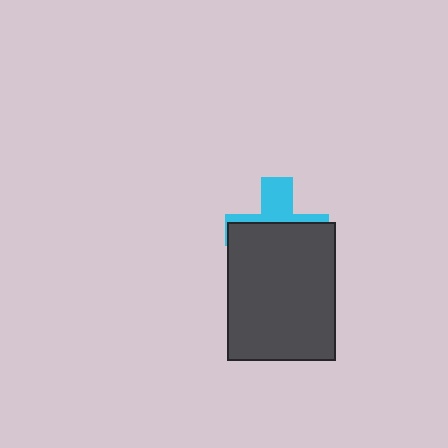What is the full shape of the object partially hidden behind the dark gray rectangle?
The partially hidden object is a cyan cross.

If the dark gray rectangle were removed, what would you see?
You would see the complete cyan cross.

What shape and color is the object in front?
The object in front is a dark gray rectangle.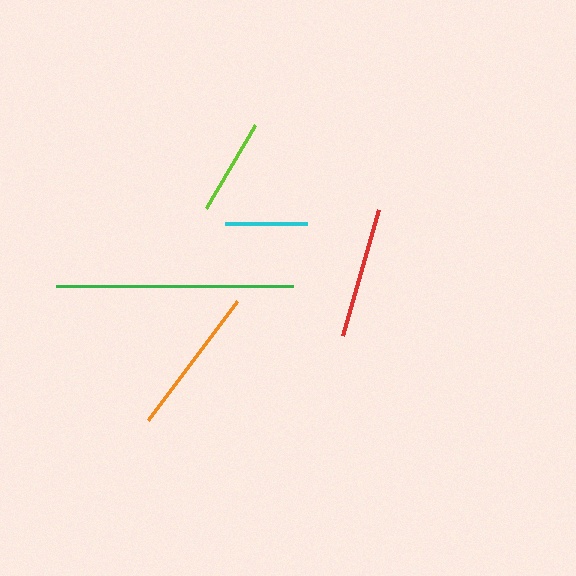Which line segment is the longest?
The green line is the longest at approximately 237 pixels.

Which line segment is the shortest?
The cyan line is the shortest at approximately 82 pixels.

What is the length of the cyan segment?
The cyan segment is approximately 82 pixels long.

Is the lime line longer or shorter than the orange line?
The orange line is longer than the lime line.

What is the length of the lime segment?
The lime segment is approximately 96 pixels long.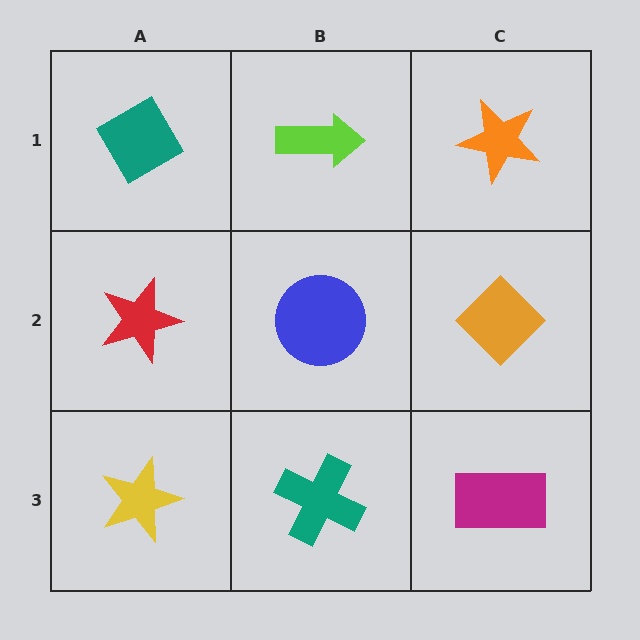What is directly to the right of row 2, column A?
A blue circle.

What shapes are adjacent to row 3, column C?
An orange diamond (row 2, column C), a teal cross (row 3, column B).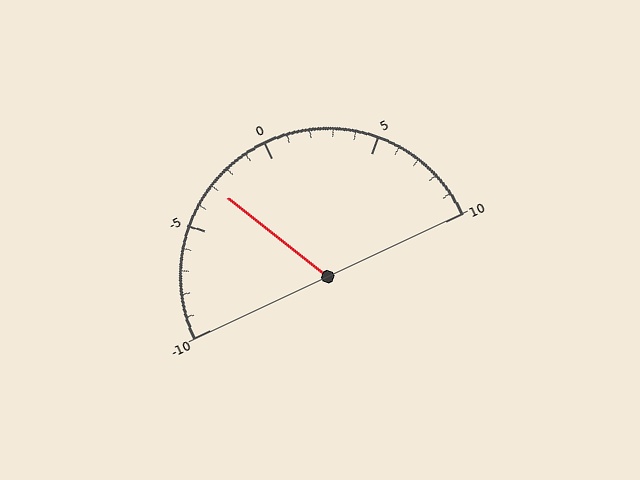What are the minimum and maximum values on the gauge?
The gauge ranges from -10 to 10.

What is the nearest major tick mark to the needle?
The nearest major tick mark is -5.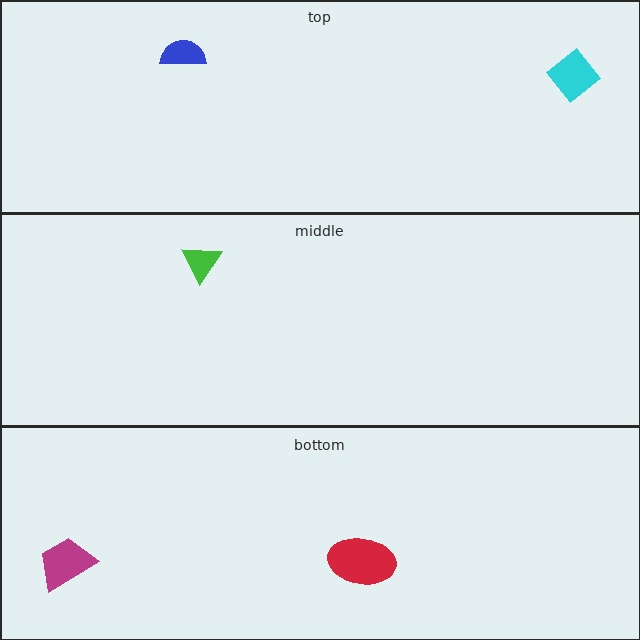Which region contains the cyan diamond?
The top region.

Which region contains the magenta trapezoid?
The bottom region.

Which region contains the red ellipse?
The bottom region.